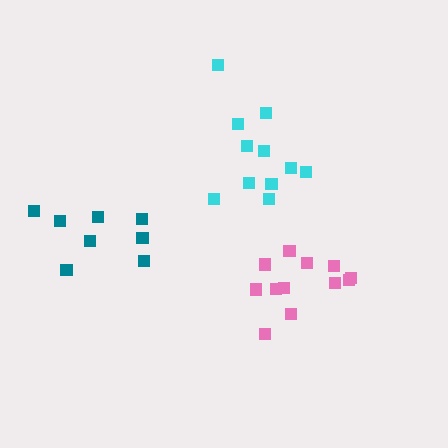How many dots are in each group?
Group 1: 11 dots, Group 2: 12 dots, Group 3: 8 dots (31 total).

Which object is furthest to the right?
The pink cluster is rightmost.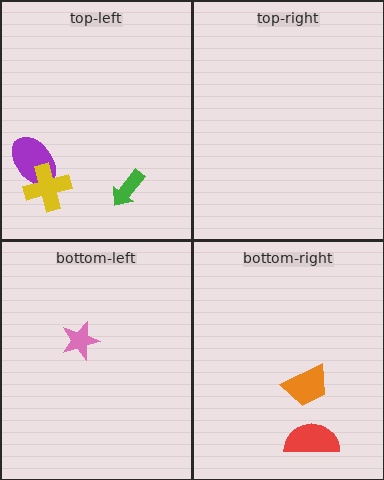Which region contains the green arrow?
The top-left region.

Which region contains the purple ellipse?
The top-left region.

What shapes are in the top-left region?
The purple ellipse, the yellow cross, the green arrow.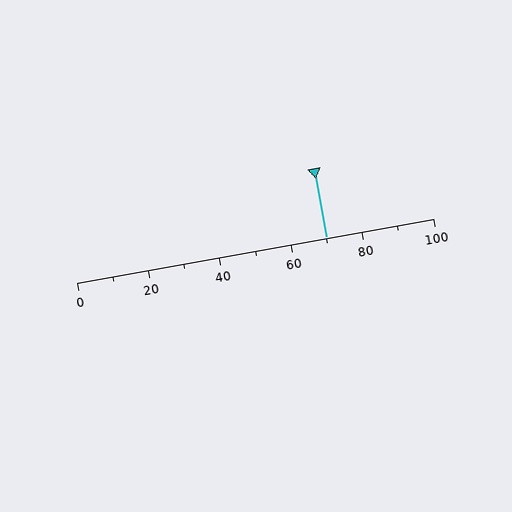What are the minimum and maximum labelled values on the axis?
The axis runs from 0 to 100.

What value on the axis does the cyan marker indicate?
The marker indicates approximately 70.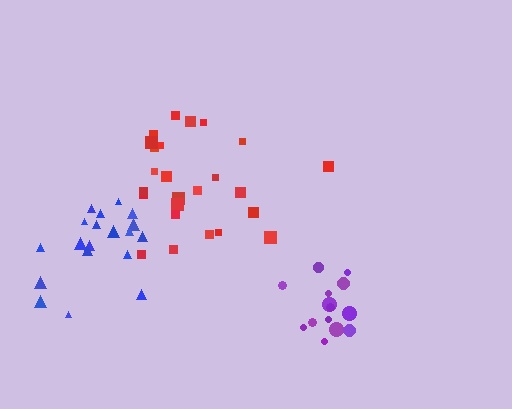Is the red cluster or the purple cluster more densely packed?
Purple.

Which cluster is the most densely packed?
Purple.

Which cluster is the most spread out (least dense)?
Blue.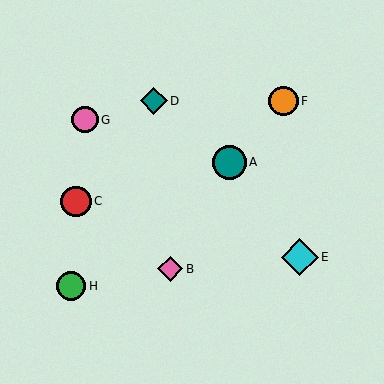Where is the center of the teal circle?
The center of the teal circle is at (229, 162).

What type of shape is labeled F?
Shape F is an orange circle.